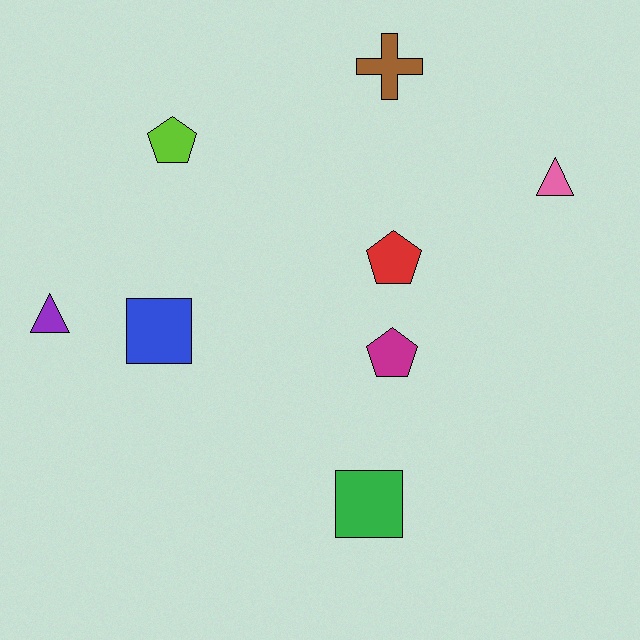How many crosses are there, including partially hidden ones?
There is 1 cross.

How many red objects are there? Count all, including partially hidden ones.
There is 1 red object.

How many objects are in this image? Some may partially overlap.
There are 8 objects.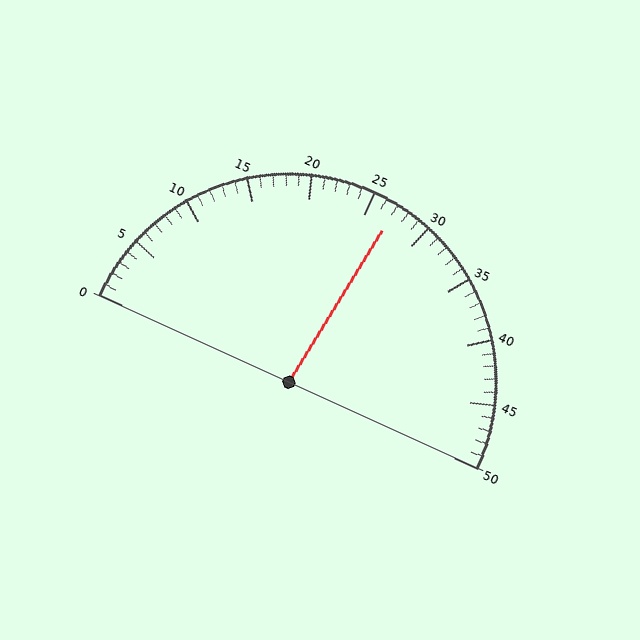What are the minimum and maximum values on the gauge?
The gauge ranges from 0 to 50.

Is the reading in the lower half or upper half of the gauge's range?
The reading is in the upper half of the range (0 to 50).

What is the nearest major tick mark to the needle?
The nearest major tick mark is 25.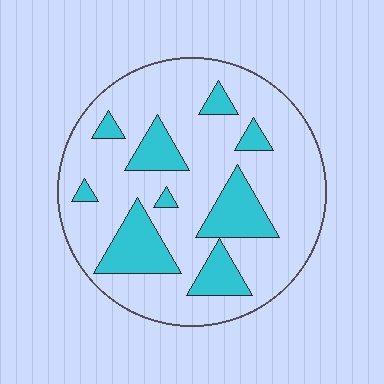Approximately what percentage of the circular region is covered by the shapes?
Approximately 25%.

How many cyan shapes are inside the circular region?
9.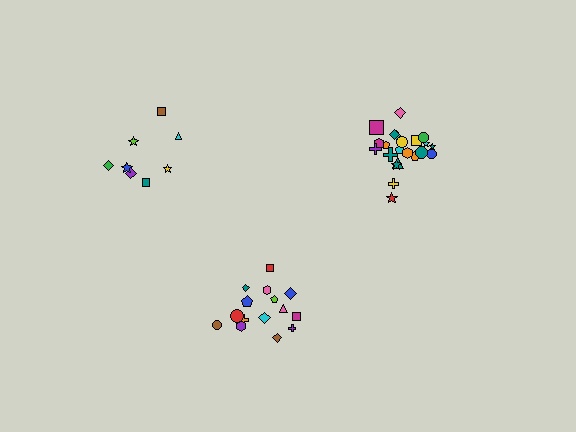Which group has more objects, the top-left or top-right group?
The top-right group.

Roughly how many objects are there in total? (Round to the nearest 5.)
Roughly 45 objects in total.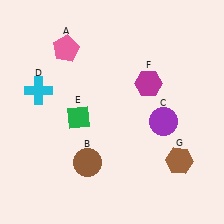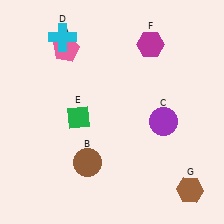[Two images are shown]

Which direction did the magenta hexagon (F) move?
The magenta hexagon (F) moved up.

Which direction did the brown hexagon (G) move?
The brown hexagon (G) moved down.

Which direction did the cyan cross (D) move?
The cyan cross (D) moved up.